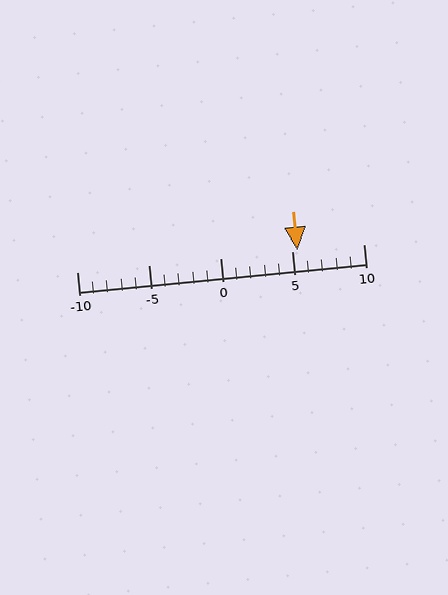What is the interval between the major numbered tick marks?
The major tick marks are spaced 5 units apart.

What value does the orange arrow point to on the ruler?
The orange arrow points to approximately 5.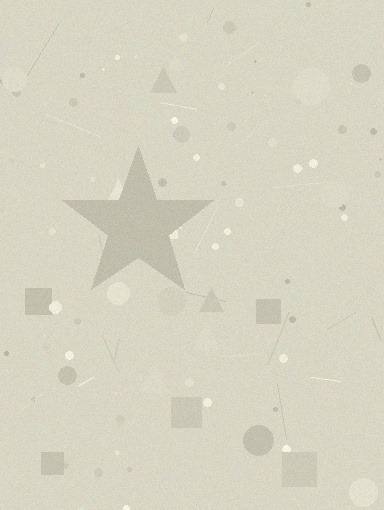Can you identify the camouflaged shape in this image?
The camouflaged shape is a star.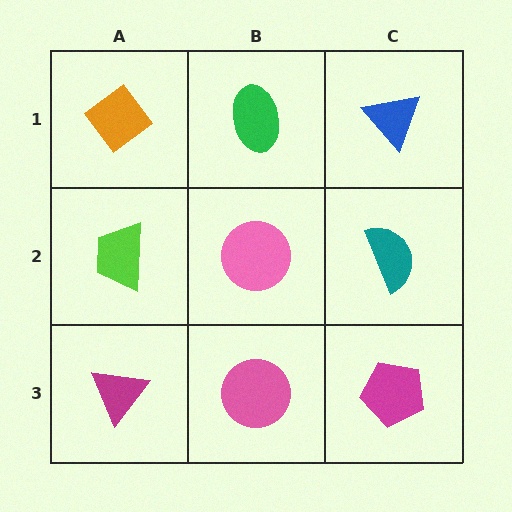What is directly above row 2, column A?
An orange diamond.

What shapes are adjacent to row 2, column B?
A green ellipse (row 1, column B), a pink circle (row 3, column B), a lime trapezoid (row 2, column A), a teal semicircle (row 2, column C).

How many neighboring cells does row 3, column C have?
2.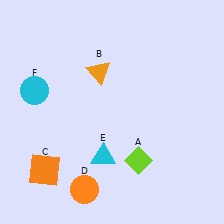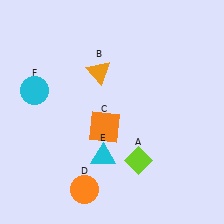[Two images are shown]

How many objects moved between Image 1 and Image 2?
1 object moved between the two images.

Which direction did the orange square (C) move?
The orange square (C) moved right.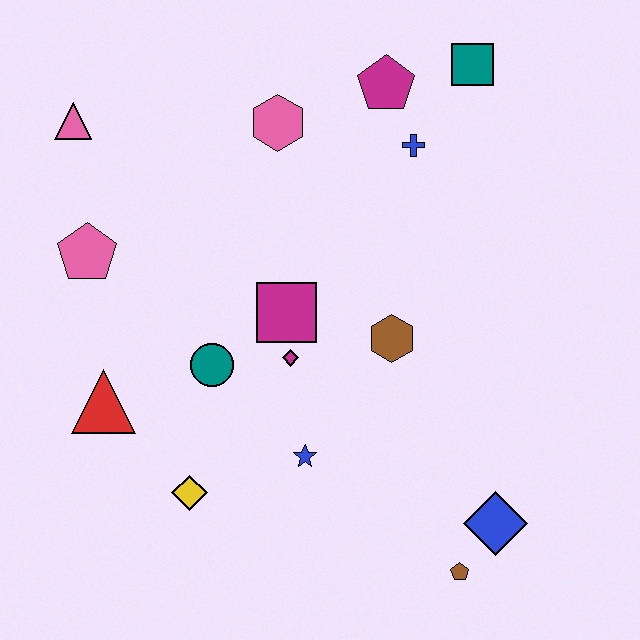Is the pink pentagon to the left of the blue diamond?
Yes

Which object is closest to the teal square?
The magenta pentagon is closest to the teal square.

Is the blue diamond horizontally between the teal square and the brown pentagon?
No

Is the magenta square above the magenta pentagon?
No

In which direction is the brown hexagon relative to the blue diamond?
The brown hexagon is above the blue diamond.